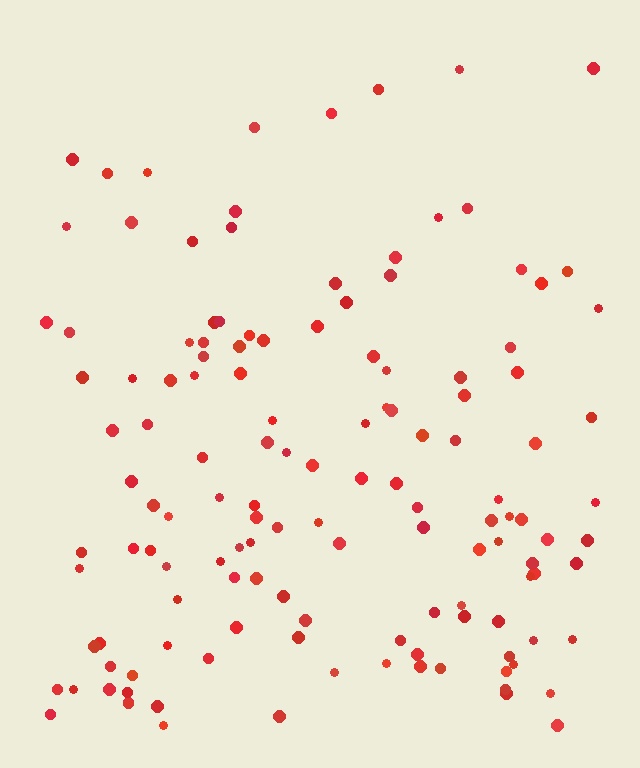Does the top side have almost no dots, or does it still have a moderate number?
Still a moderate number, just noticeably fewer than the bottom.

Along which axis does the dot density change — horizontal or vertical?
Vertical.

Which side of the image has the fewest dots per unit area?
The top.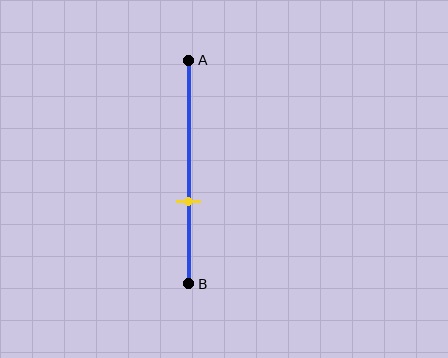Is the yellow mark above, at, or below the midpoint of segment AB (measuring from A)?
The yellow mark is below the midpoint of segment AB.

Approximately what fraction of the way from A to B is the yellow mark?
The yellow mark is approximately 65% of the way from A to B.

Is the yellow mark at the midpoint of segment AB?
No, the mark is at about 65% from A, not at the 50% midpoint.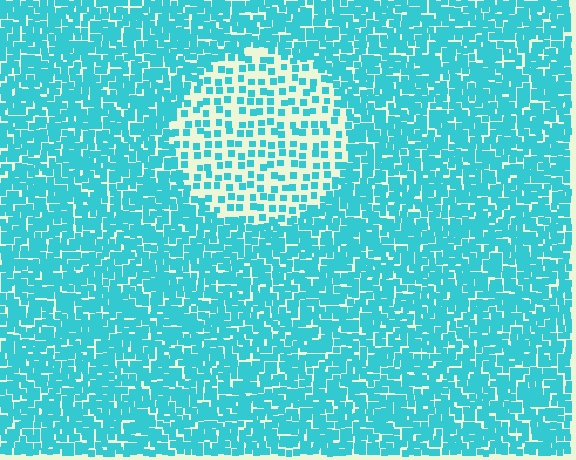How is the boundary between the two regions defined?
The boundary is defined by a change in element density (approximately 2.5x ratio). All elements are the same color, size, and shape.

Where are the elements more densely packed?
The elements are more densely packed outside the circle boundary.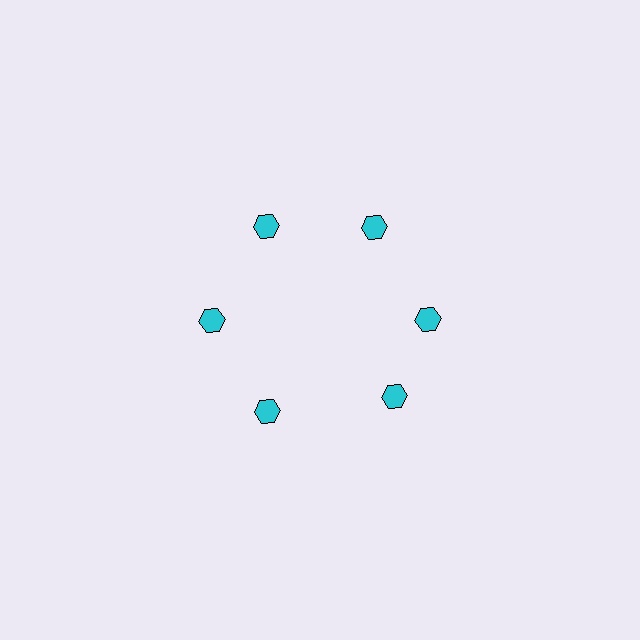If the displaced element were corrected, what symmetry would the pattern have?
It would have 6-fold rotational symmetry — the pattern would map onto itself every 60 degrees.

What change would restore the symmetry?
The symmetry would be restored by rotating it back into even spacing with its neighbors so that all 6 hexagons sit at equal angles and equal distance from the center.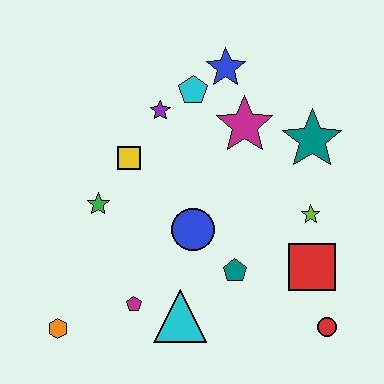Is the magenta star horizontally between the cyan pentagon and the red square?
Yes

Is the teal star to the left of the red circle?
Yes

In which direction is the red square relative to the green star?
The red square is to the right of the green star.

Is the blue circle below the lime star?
Yes